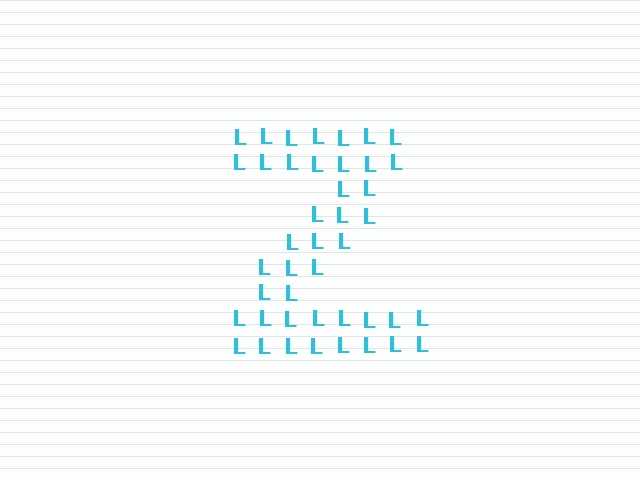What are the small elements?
The small elements are letter L's.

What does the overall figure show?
The overall figure shows the letter Z.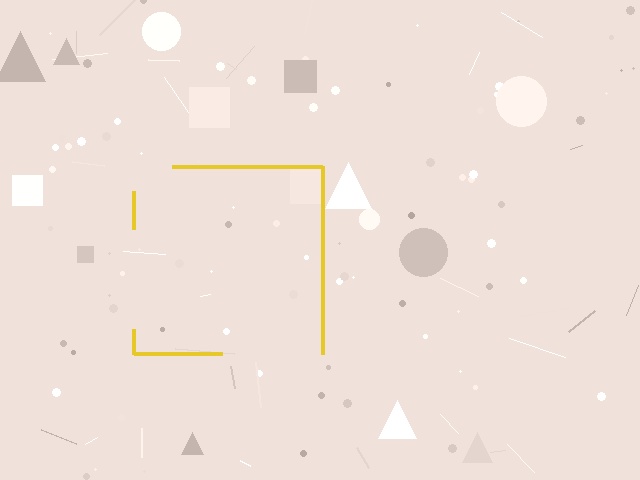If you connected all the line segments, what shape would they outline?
They would outline a square.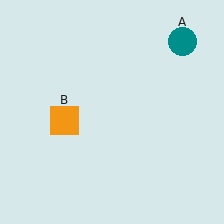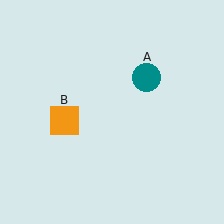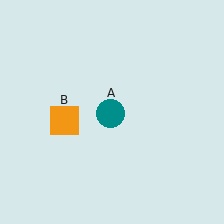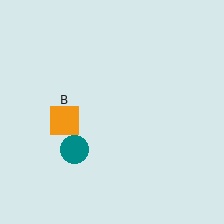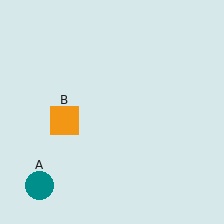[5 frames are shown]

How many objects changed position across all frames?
1 object changed position: teal circle (object A).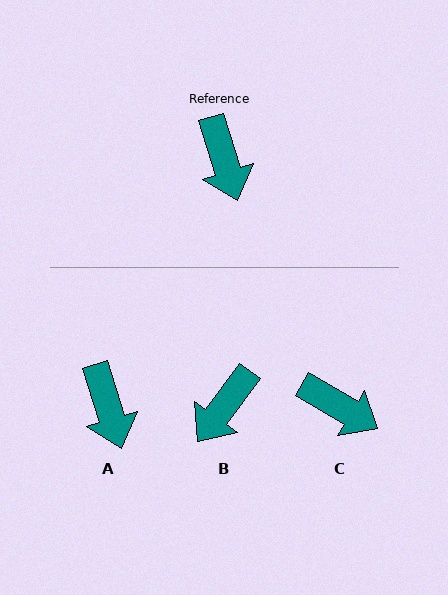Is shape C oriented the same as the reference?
No, it is off by about 42 degrees.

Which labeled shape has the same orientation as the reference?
A.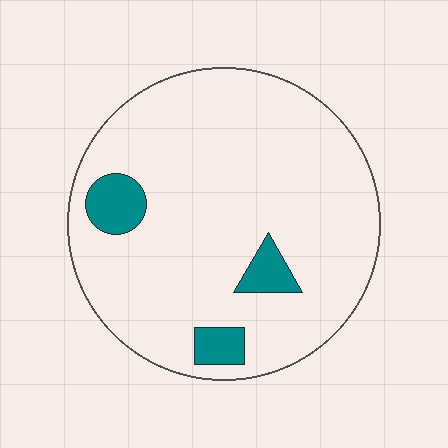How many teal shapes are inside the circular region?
3.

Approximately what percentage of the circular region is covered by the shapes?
Approximately 10%.